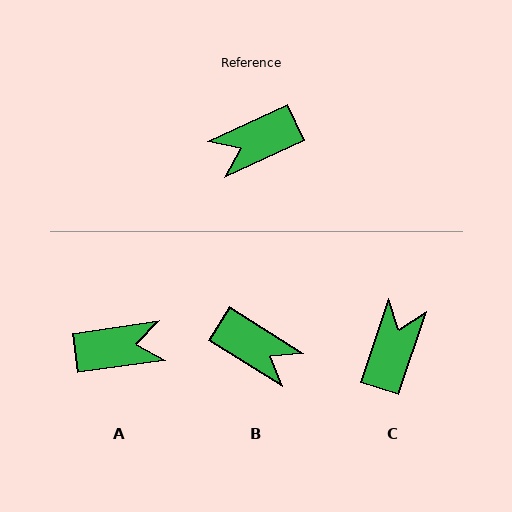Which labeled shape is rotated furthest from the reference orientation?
A, about 163 degrees away.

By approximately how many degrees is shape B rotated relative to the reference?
Approximately 123 degrees counter-clockwise.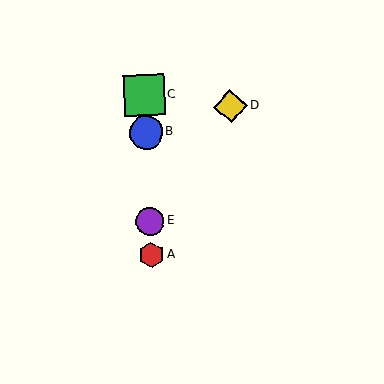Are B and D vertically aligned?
No, B is at x≈146 and D is at x≈231.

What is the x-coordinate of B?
Object B is at x≈146.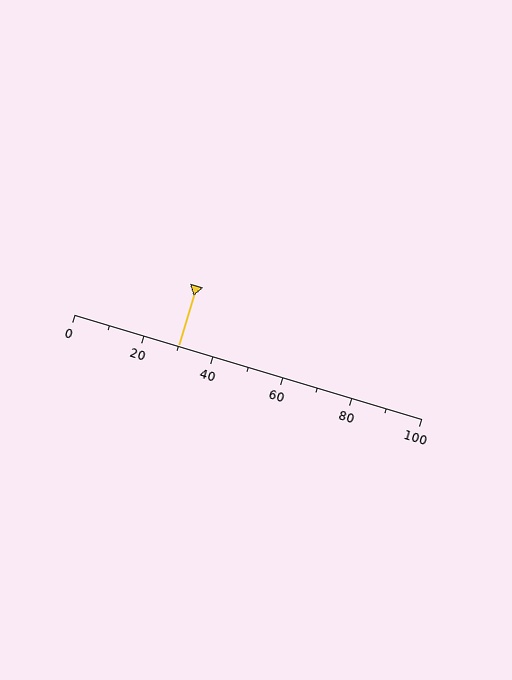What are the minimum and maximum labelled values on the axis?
The axis runs from 0 to 100.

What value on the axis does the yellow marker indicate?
The marker indicates approximately 30.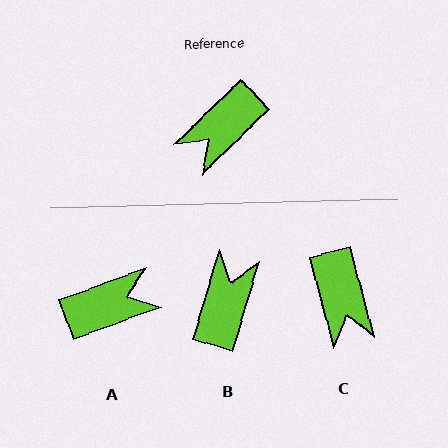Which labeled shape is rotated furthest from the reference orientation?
A, about 156 degrees away.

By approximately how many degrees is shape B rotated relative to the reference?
Approximately 151 degrees clockwise.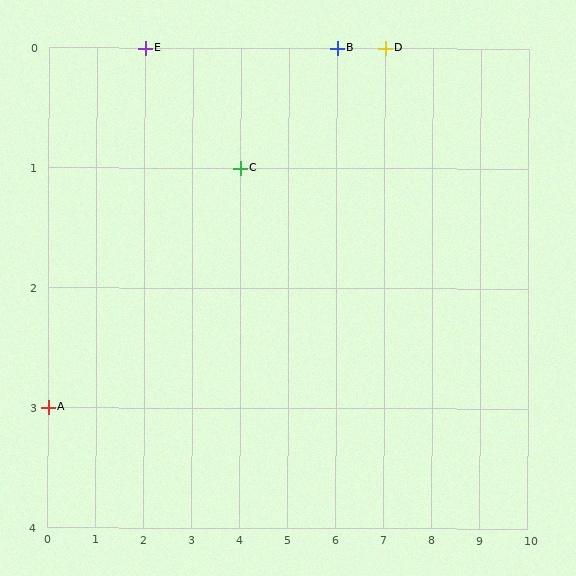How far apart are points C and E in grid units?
Points C and E are 2 columns and 1 row apart (about 2.2 grid units diagonally).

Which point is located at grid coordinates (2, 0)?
Point E is at (2, 0).